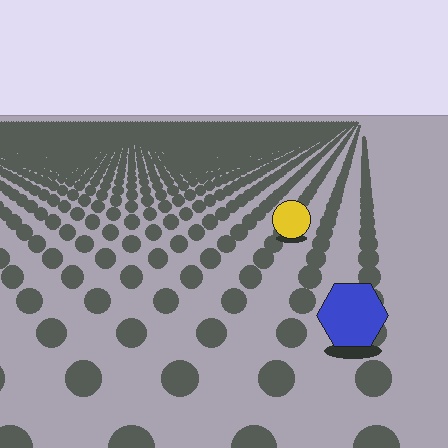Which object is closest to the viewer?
The blue hexagon is closest. The texture marks near it are larger and more spread out.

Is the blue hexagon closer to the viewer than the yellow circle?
Yes. The blue hexagon is closer — you can tell from the texture gradient: the ground texture is coarser near it.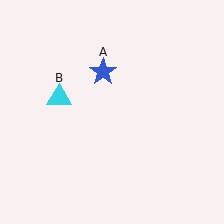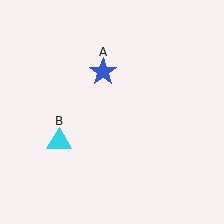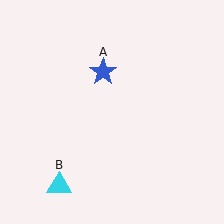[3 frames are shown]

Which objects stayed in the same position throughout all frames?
Blue star (object A) remained stationary.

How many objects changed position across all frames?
1 object changed position: cyan triangle (object B).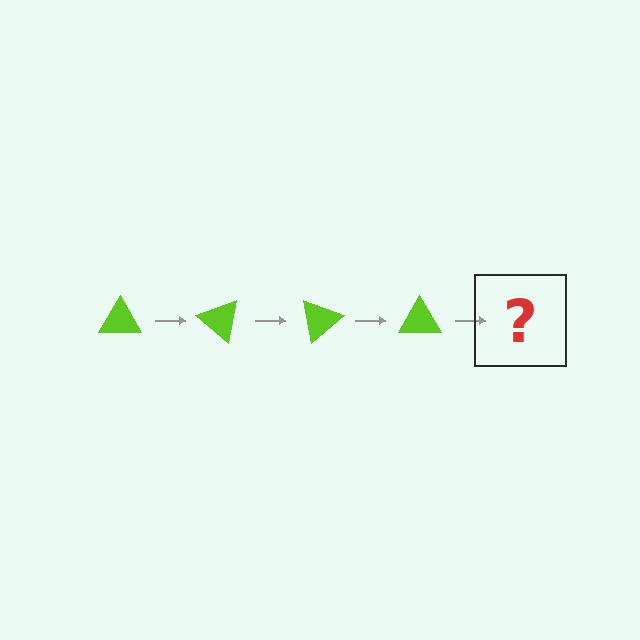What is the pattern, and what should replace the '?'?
The pattern is that the triangle rotates 40 degrees each step. The '?' should be a lime triangle rotated 160 degrees.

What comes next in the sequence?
The next element should be a lime triangle rotated 160 degrees.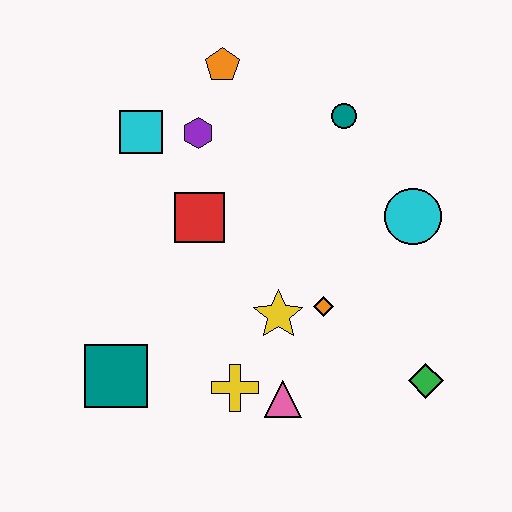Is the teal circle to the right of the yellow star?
Yes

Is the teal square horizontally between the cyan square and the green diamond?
No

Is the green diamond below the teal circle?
Yes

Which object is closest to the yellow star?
The orange diamond is closest to the yellow star.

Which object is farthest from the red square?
The green diamond is farthest from the red square.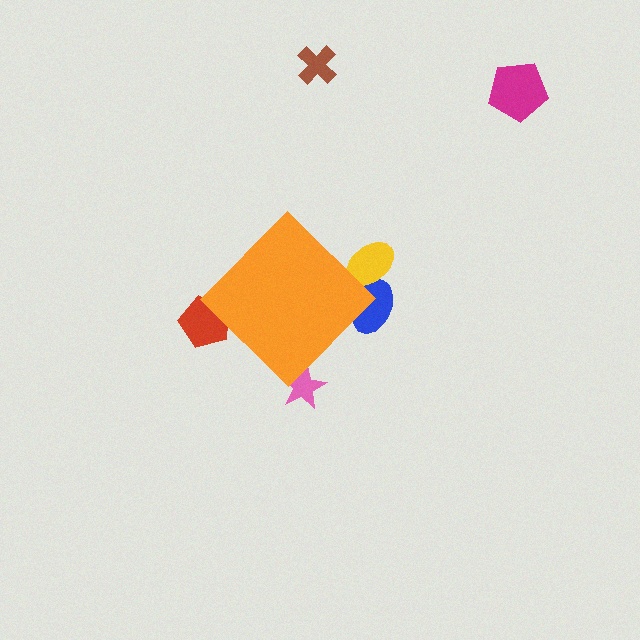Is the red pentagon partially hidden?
Yes, the red pentagon is partially hidden behind the orange diamond.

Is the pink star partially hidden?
Yes, the pink star is partially hidden behind the orange diamond.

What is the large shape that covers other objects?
An orange diamond.